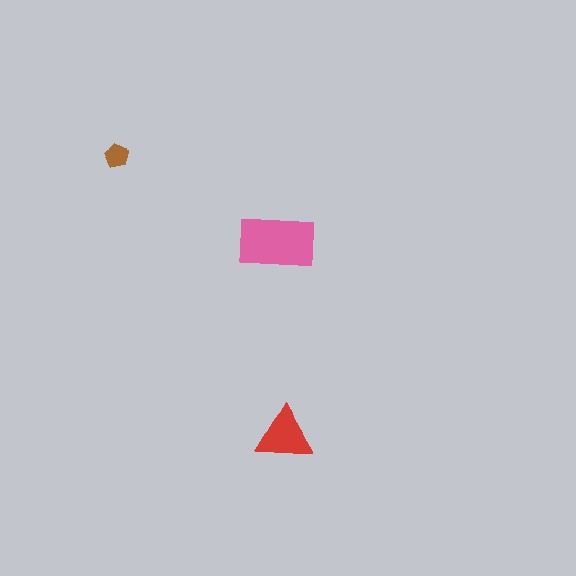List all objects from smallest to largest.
The brown pentagon, the red triangle, the pink rectangle.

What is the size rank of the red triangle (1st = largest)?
2nd.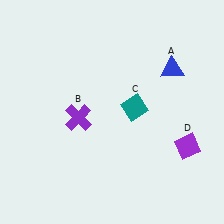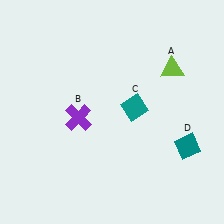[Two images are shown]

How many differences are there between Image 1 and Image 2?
There are 2 differences between the two images.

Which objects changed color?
A changed from blue to lime. D changed from purple to teal.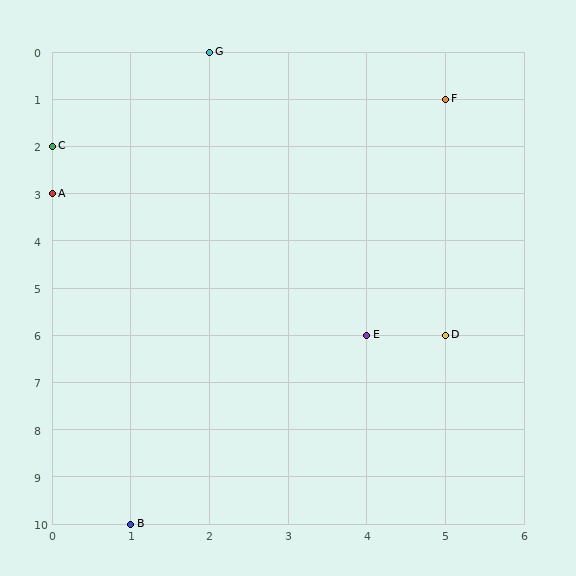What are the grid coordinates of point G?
Point G is at grid coordinates (2, 0).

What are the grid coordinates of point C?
Point C is at grid coordinates (0, 2).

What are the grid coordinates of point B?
Point B is at grid coordinates (1, 10).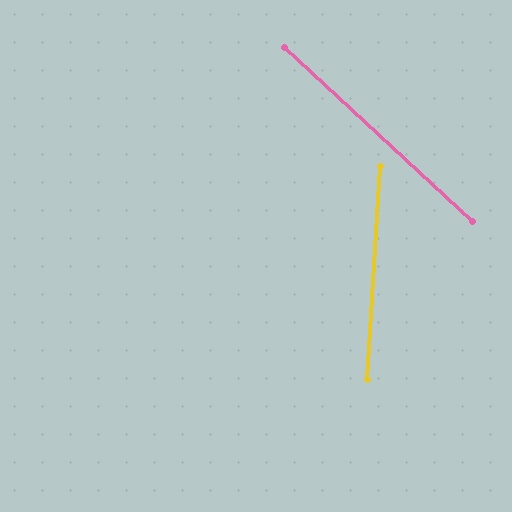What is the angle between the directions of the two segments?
Approximately 51 degrees.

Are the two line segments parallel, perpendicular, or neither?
Neither parallel nor perpendicular — they differ by about 51°.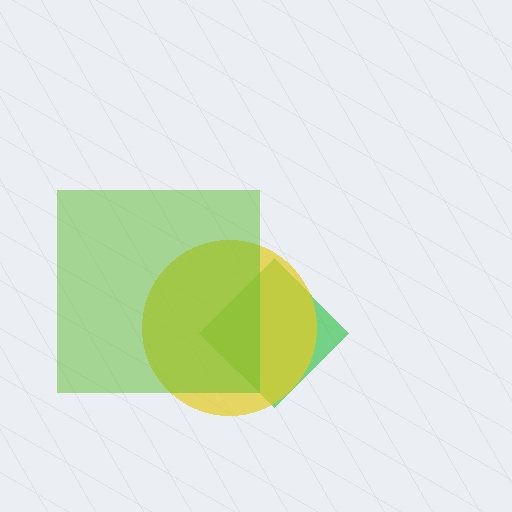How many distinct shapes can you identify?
There are 3 distinct shapes: a green diamond, a yellow circle, a lime square.